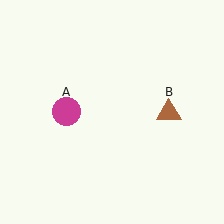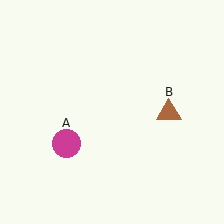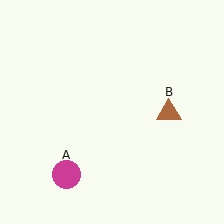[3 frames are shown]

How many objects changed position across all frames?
1 object changed position: magenta circle (object A).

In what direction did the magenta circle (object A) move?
The magenta circle (object A) moved down.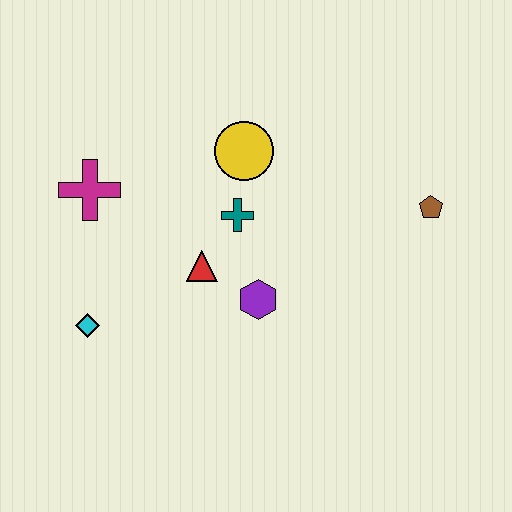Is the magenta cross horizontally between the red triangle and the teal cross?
No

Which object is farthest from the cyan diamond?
The brown pentagon is farthest from the cyan diamond.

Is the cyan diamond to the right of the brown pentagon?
No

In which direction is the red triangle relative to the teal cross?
The red triangle is below the teal cross.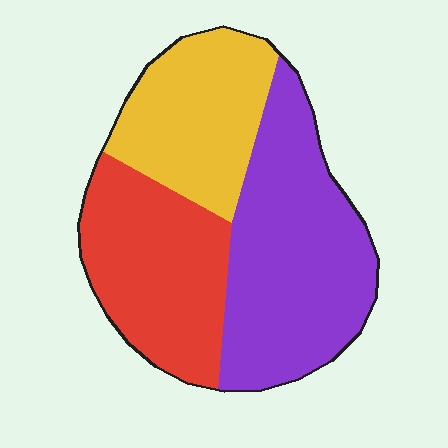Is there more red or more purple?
Purple.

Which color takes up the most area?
Purple, at roughly 40%.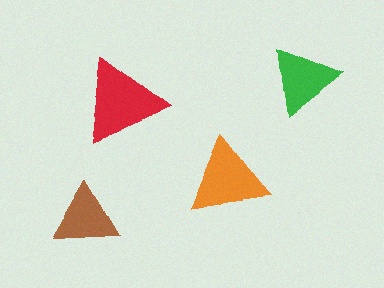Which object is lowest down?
The brown triangle is bottommost.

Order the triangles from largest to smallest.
the red one, the orange one, the green one, the brown one.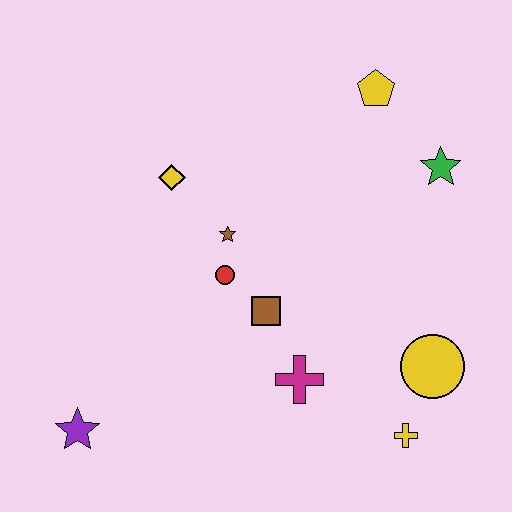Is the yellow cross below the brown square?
Yes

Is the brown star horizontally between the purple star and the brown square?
Yes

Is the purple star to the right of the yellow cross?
No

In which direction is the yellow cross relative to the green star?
The yellow cross is below the green star.